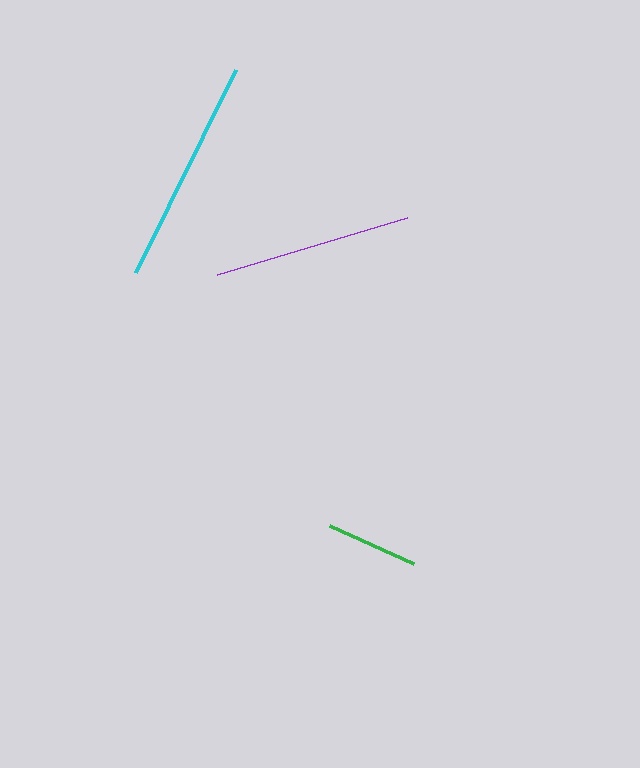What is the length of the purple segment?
The purple segment is approximately 199 pixels long.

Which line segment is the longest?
The cyan line is the longest at approximately 226 pixels.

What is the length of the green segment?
The green segment is approximately 92 pixels long.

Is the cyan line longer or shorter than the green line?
The cyan line is longer than the green line.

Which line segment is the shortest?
The green line is the shortest at approximately 92 pixels.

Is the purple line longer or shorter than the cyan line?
The cyan line is longer than the purple line.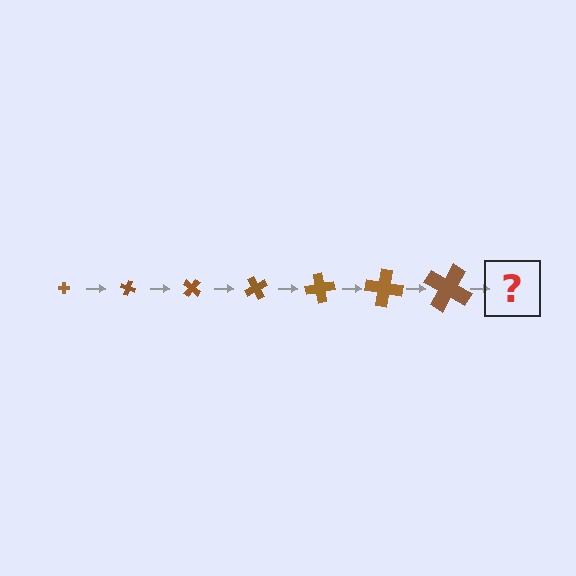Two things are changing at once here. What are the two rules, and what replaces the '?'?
The two rules are that the cross grows larger each step and it rotates 20 degrees each step. The '?' should be a cross, larger than the previous one and rotated 140 degrees from the start.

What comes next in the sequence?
The next element should be a cross, larger than the previous one and rotated 140 degrees from the start.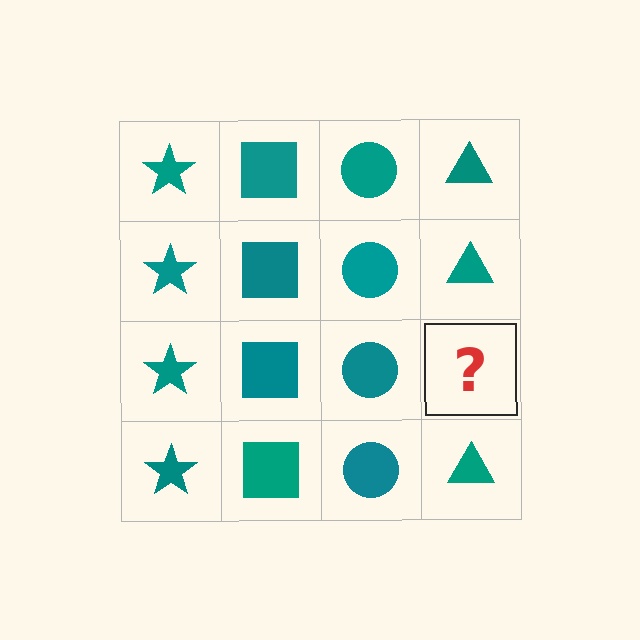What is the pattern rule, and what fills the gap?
The rule is that each column has a consistent shape. The gap should be filled with a teal triangle.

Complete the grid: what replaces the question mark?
The question mark should be replaced with a teal triangle.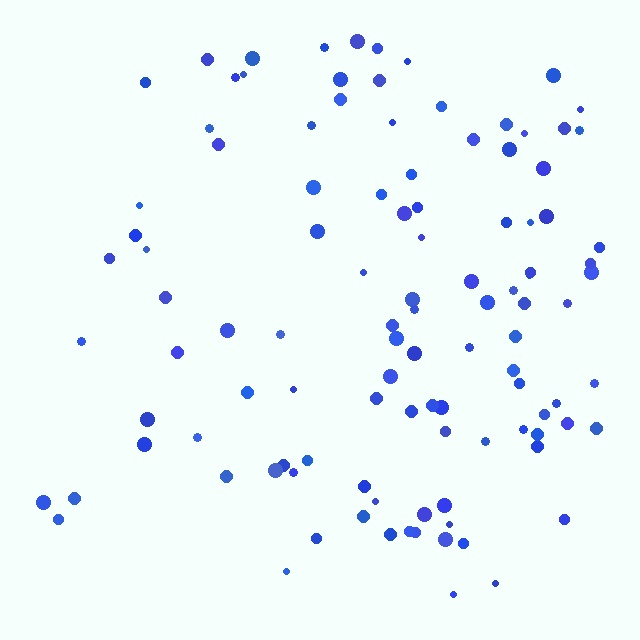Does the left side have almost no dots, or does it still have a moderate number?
Still a moderate number, just noticeably fewer than the right.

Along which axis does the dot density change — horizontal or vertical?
Horizontal.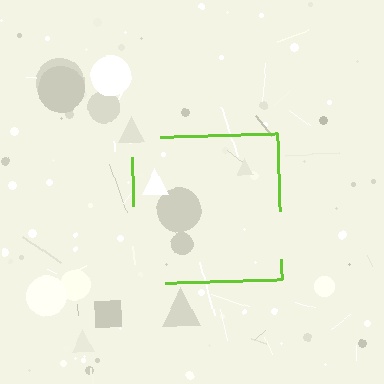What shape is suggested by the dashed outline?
The dashed outline suggests a square.